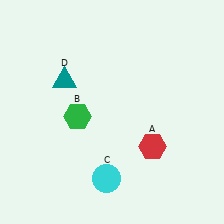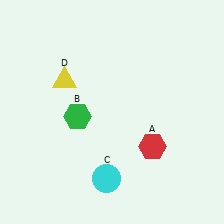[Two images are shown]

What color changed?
The triangle (D) changed from teal in Image 1 to yellow in Image 2.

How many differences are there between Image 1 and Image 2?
There is 1 difference between the two images.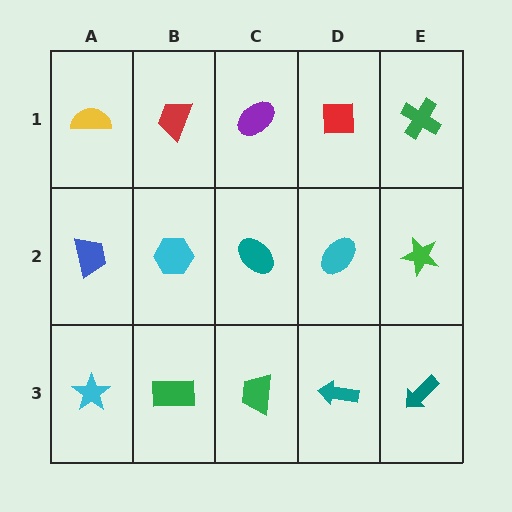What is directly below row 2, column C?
A green trapezoid.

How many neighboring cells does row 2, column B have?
4.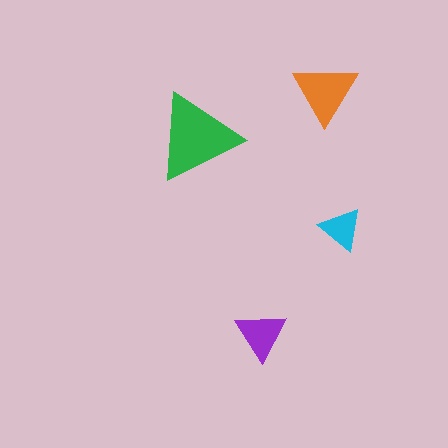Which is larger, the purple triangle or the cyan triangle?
The purple one.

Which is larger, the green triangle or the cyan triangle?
The green one.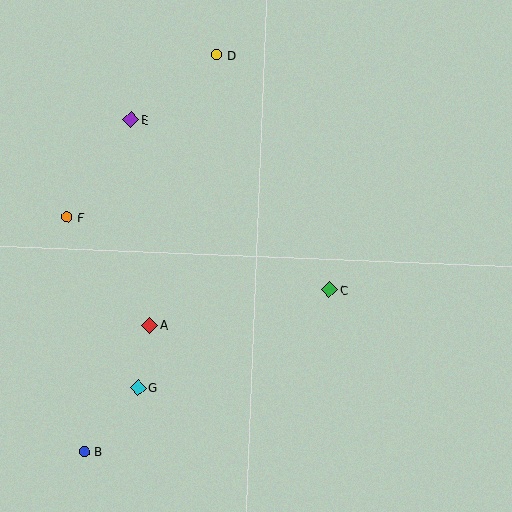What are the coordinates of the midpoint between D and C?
The midpoint between D and C is at (273, 172).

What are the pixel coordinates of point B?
Point B is at (84, 452).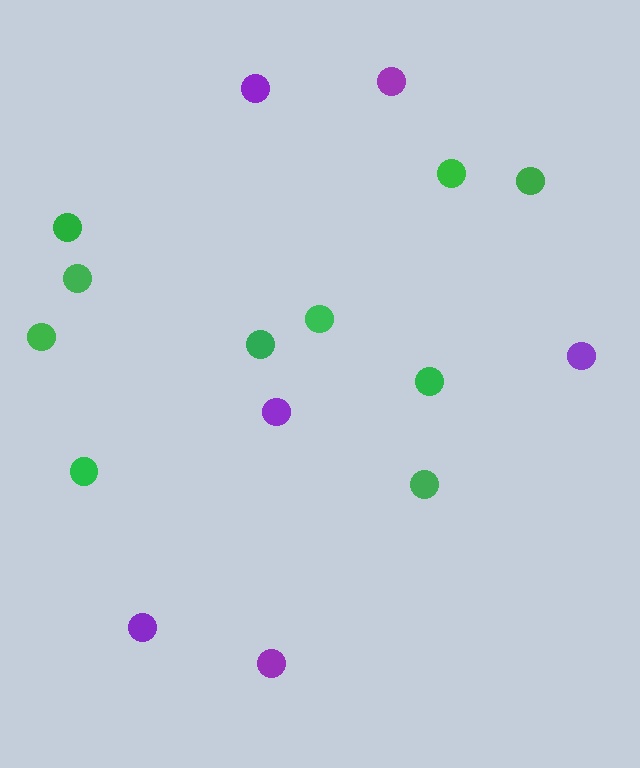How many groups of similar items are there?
There are 2 groups: one group of green circles (10) and one group of purple circles (6).